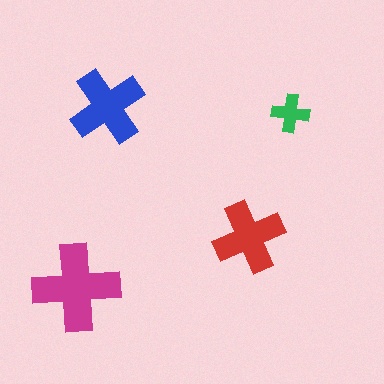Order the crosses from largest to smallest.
the magenta one, the blue one, the red one, the green one.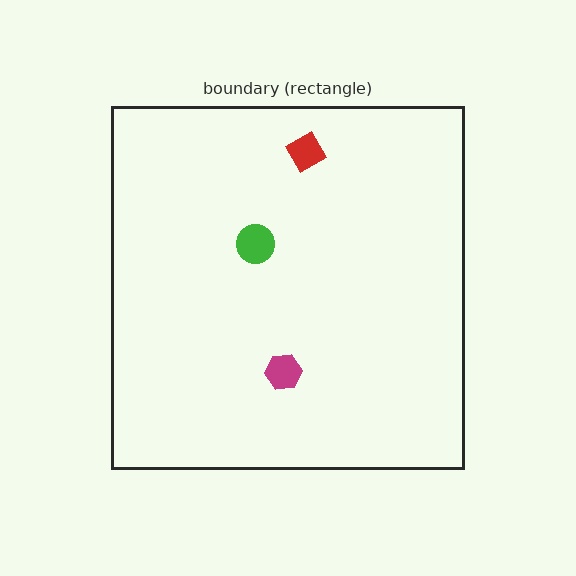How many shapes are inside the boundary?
3 inside, 0 outside.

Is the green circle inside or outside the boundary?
Inside.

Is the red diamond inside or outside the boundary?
Inside.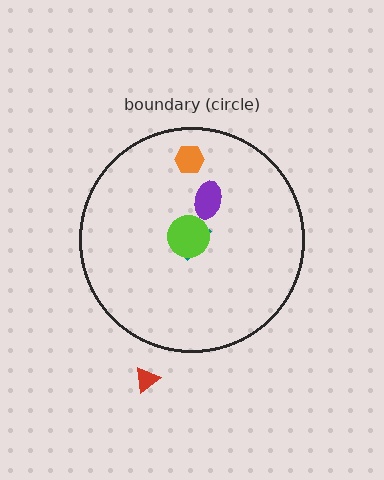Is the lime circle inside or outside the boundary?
Inside.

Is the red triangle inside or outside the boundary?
Outside.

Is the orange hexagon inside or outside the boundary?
Inside.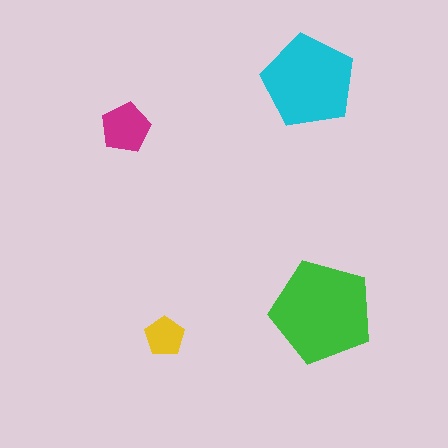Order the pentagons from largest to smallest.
the green one, the cyan one, the magenta one, the yellow one.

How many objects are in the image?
There are 4 objects in the image.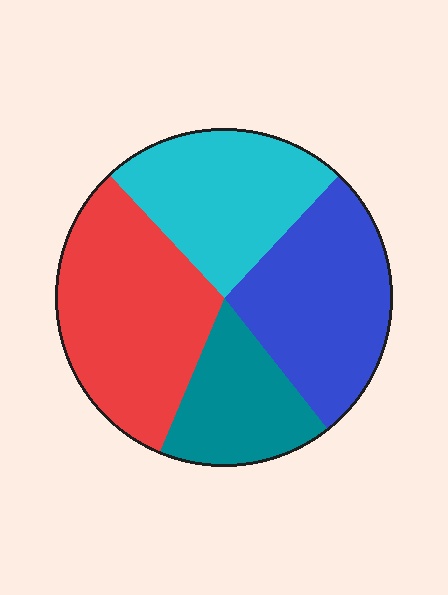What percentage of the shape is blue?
Blue takes up about one quarter (1/4) of the shape.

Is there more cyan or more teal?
Cyan.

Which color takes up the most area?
Red, at roughly 30%.